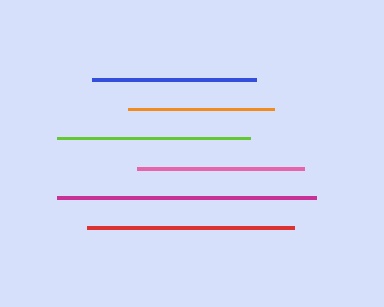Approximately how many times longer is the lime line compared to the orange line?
The lime line is approximately 1.3 times the length of the orange line.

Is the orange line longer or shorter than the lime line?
The lime line is longer than the orange line.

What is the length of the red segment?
The red segment is approximately 208 pixels long.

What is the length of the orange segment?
The orange segment is approximately 145 pixels long.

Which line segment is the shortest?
The orange line is the shortest at approximately 145 pixels.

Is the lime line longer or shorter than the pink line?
The lime line is longer than the pink line.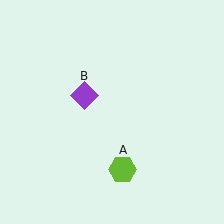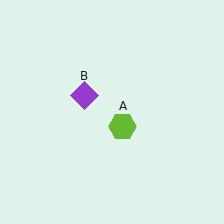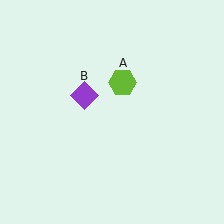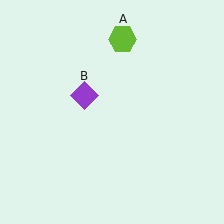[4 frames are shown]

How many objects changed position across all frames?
1 object changed position: lime hexagon (object A).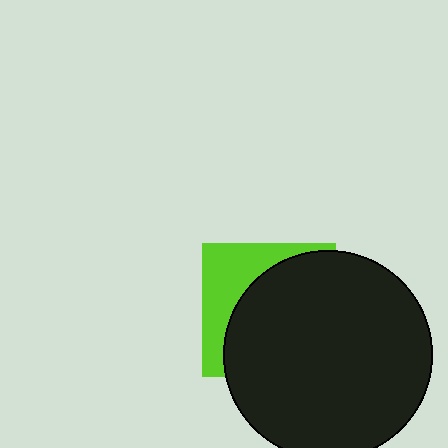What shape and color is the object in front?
The object in front is a black circle.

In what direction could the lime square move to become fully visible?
The lime square could move toward the upper-left. That would shift it out from behind the black circle entirely.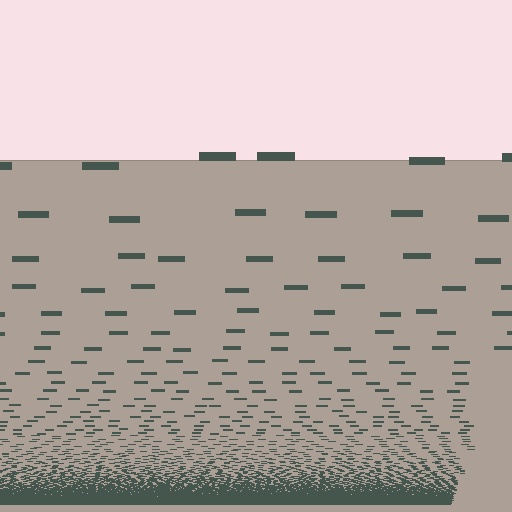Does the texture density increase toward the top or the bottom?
Density increases toward the bottom.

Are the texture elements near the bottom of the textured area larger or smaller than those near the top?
Smaller. The gradient is inverted — elements near the bottom are smaller and denser.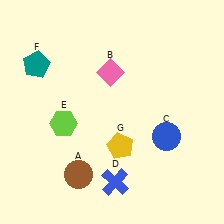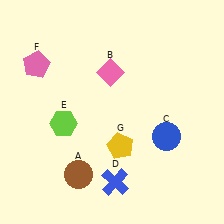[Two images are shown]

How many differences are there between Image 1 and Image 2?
There is 1 difference between the two images.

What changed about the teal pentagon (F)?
In Image 1, F is teal. In Image 2, it changed to pink.